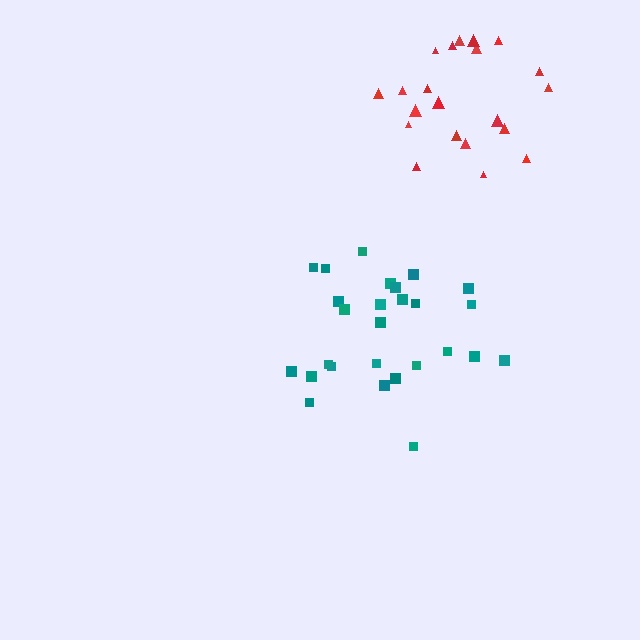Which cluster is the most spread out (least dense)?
Red.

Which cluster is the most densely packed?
Teal.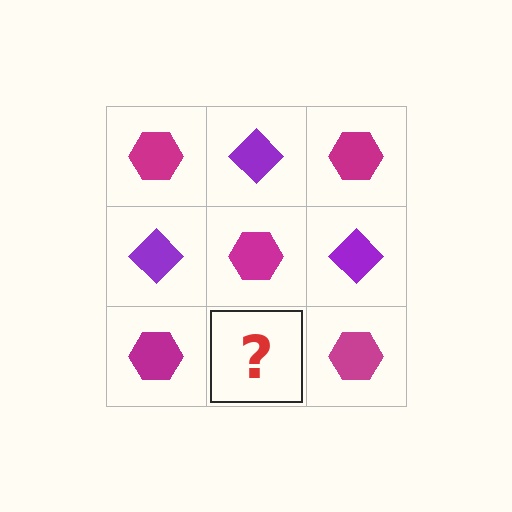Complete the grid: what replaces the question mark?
The question mark should be replaced with a purple diamond.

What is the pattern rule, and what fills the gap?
The rule is that it alternates magenta hexagon and purple diamond in a checkerboard pattern. The gap should be filled with a purple diamond.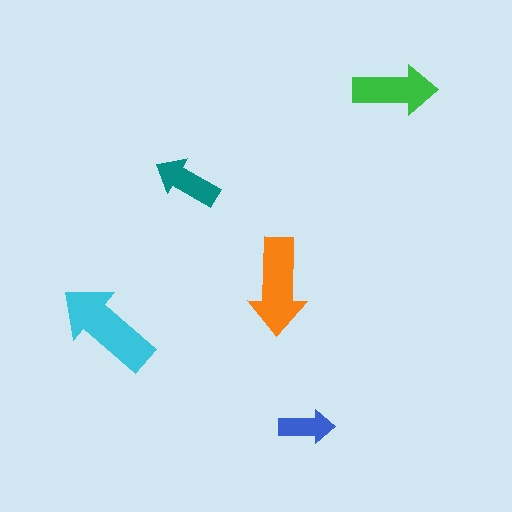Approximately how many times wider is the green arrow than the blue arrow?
About 1.5 times wider.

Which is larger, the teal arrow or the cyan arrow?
The cyan one.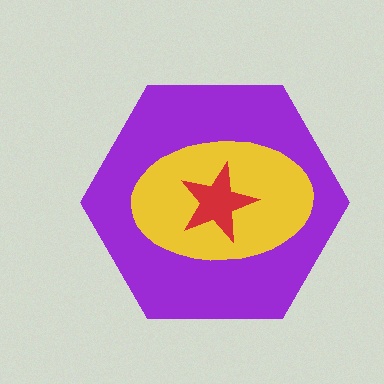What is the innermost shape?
The red star.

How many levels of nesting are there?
3.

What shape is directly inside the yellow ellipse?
The red star.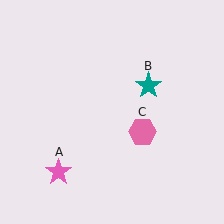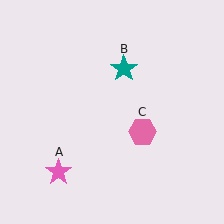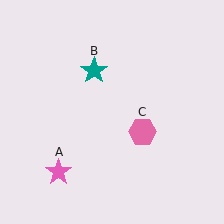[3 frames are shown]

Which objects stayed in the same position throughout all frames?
Pink star (object A) and pink hexagon (object C) remained stationary.